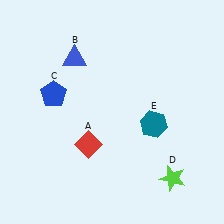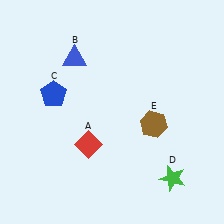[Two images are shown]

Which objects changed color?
D changed from lime to green. E changed from teal to brown.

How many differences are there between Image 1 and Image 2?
There are 2 differences between the two images.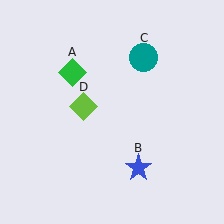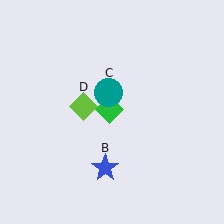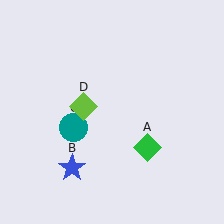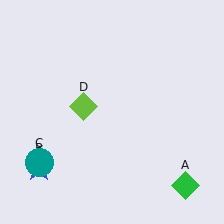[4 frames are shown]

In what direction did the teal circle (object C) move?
The teal circle (object C) moved down and to the left.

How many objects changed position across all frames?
3 objects changed position: green diamond (object A), blue star (object B), teal circle (object C).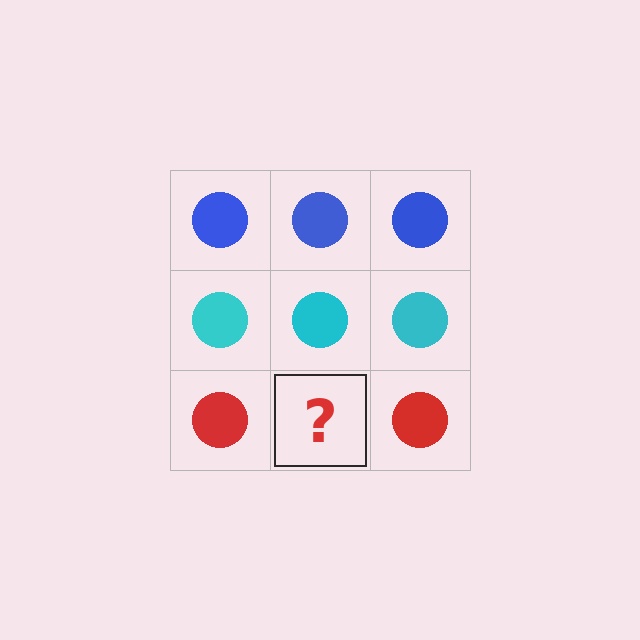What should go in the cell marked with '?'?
The missing cell should contain a red circle.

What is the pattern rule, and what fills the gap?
The rule is that each row has a consistent color. The gap should be filled with a red circle.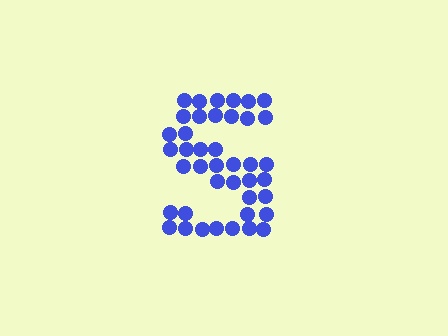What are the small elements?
The small elements are circles.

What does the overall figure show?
The overall figure shows the letter S.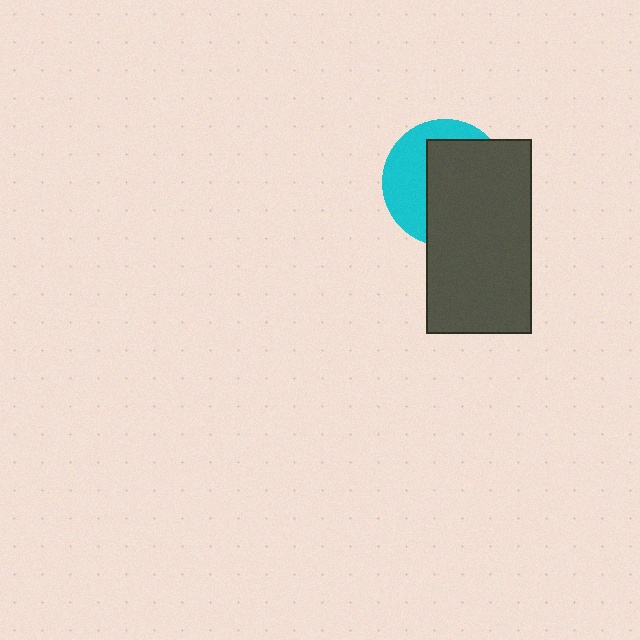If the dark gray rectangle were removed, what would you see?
You would see the complete cyan circle.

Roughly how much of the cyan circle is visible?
A small part of it is visible (roughly 39%).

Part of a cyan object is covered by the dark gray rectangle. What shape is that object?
It is a circle.